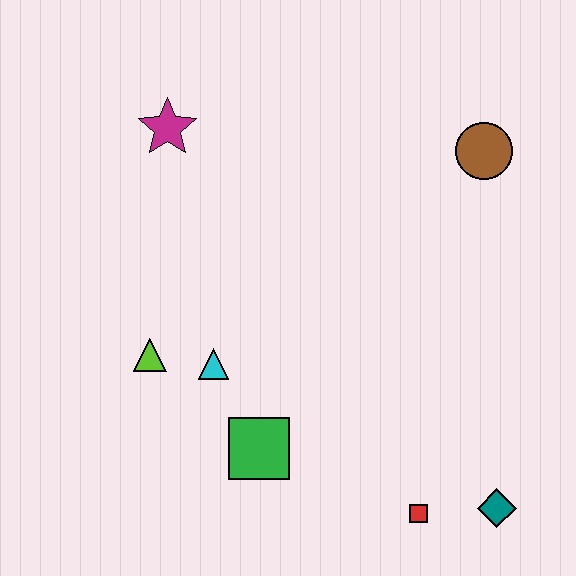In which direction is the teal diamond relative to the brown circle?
The teal diamond is below the brown circle.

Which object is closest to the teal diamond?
The red square is closest to the teal diamond.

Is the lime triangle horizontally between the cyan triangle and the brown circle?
No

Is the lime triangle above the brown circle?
No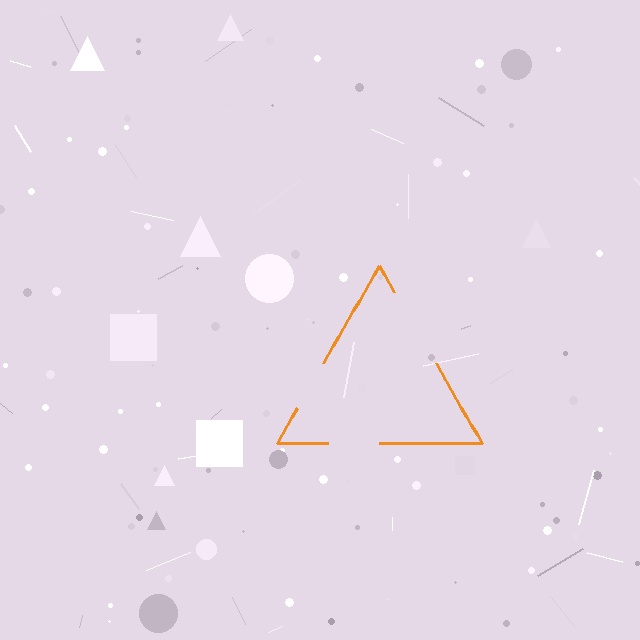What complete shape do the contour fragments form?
The contour fragments form a triangle.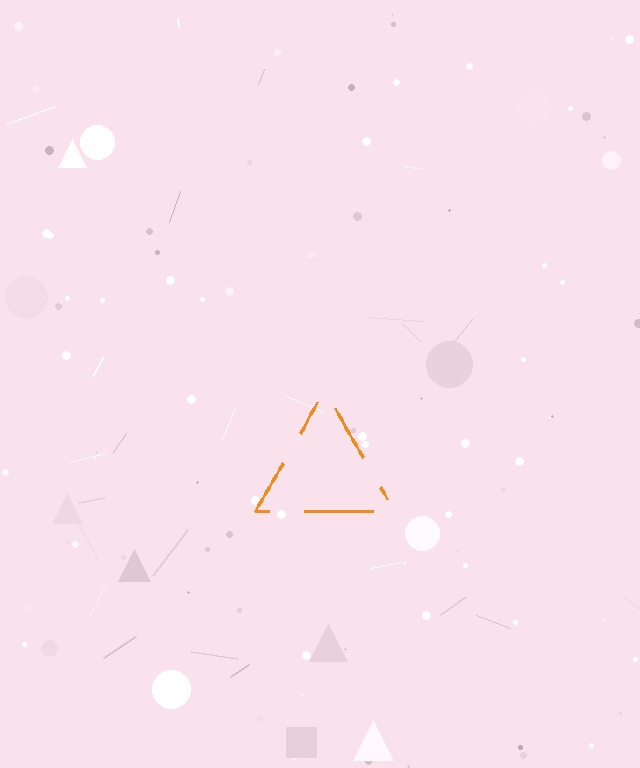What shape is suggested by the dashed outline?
The dashed outline suggests a triangle.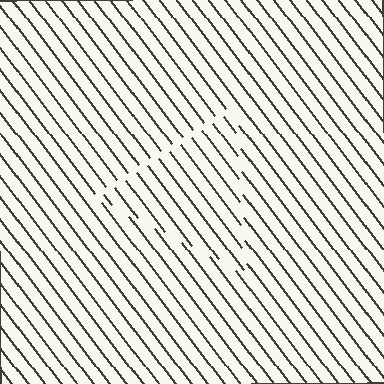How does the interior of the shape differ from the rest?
The interior of the shape contains the same grating, shifted by half a period — the contour is defined by the phase discontinuity where line-ends from the inner and outer gratings abut.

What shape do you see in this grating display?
An illusory triangle. The interior of the shape contains the same grating, shifted by half a period — the contour is defined by the phase discontinuity where line-ends from the inner and outer gratings abut.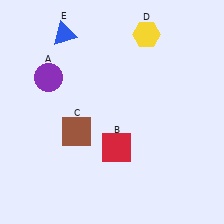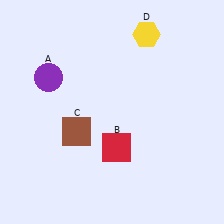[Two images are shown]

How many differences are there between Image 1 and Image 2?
There is 1 difference between the two images.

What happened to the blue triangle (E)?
The blue triangle (E) was removed in Image 2. It was in the top-left area of Image 1.